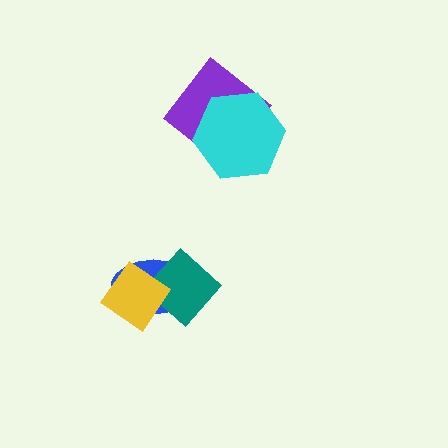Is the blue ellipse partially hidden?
Yes, it is partially covered by another shape.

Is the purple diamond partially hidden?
Yes, it is partially covered by another shape.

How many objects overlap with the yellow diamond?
2 objects overlap with the yellow diamond.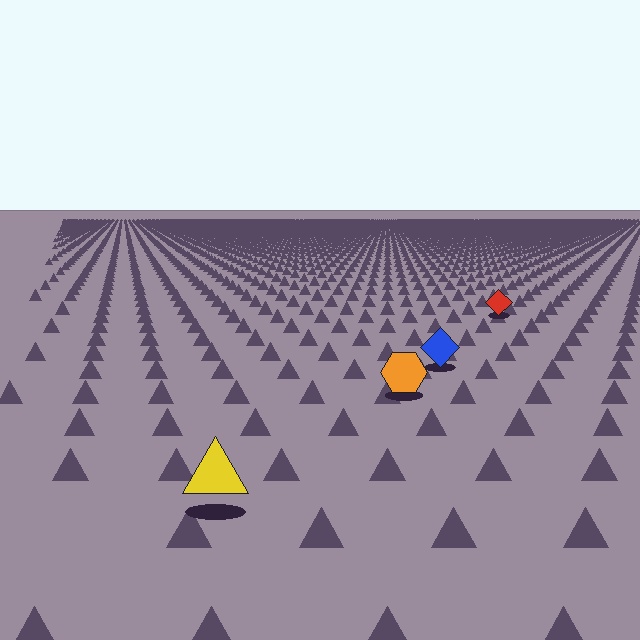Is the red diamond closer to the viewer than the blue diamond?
No. The blue diamond is closer — you can tell from the texture gradient: the ground texture is coarser near it.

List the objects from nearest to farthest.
From nearest to farthest: the yellow triangle, the orange hexagon, the blue diamond, the red diamond.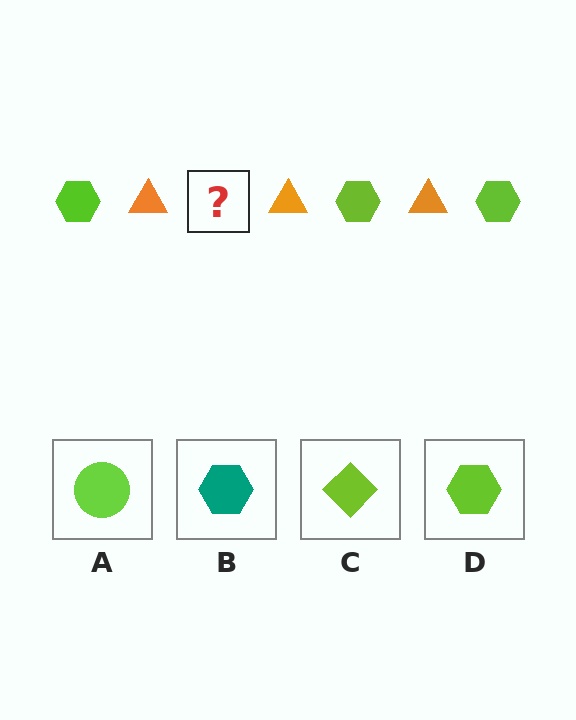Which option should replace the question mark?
Option D.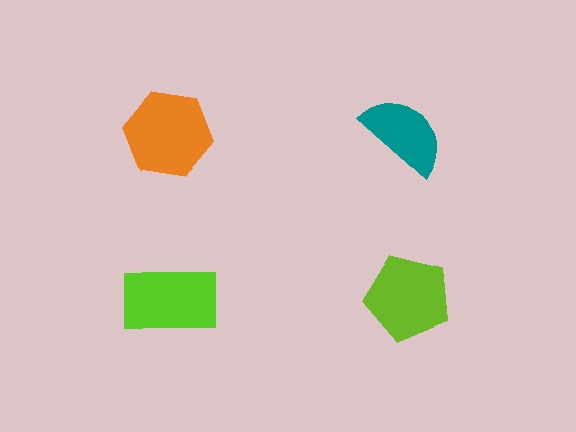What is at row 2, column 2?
A lime pentagon.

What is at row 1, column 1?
An orange hexagon.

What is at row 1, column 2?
A teal semicircle.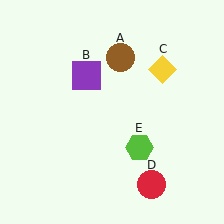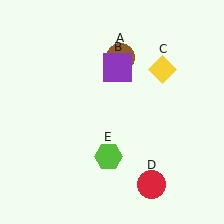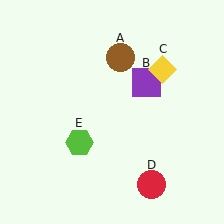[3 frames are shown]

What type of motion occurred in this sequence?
The purple square (object B), lime hexagon (object E) rotated clockwise around the center of the scene.